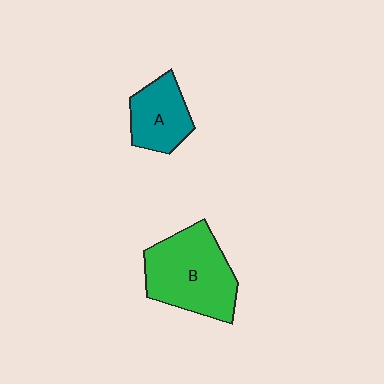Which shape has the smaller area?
Shape A (teal).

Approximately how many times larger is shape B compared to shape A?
Approximately 1.7 times.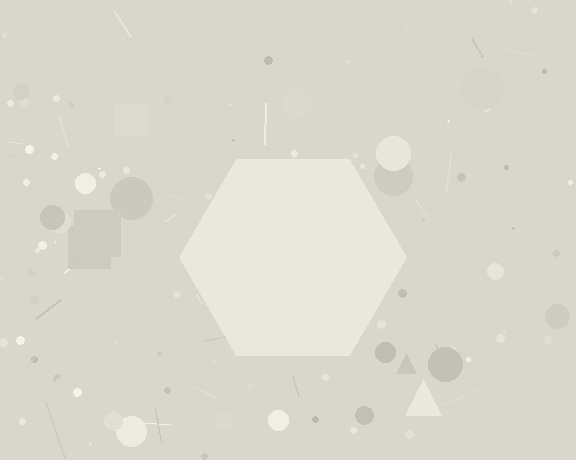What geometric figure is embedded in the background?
A hexagon is embedded in the background.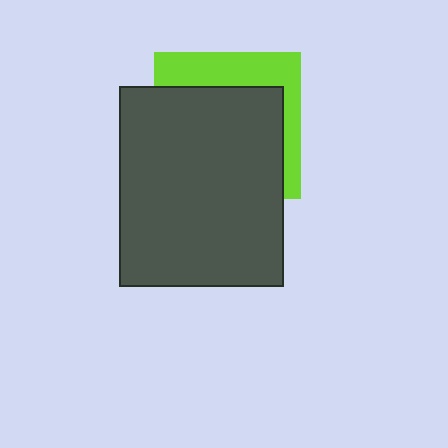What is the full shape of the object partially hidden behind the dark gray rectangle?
The partially hidden object is a lime square.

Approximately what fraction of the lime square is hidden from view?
Roughly 68% of the lime square is hidden behind the dark gray rectangle.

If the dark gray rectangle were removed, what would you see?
You would see the complete lime square.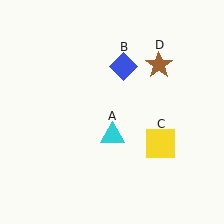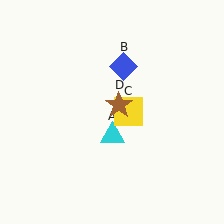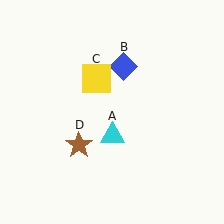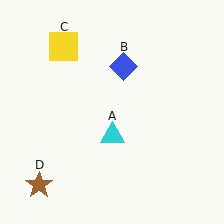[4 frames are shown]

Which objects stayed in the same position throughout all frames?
Cyan triangle (object A) and blue diamond (object B) remained stationary.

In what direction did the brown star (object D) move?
The brown star (object D) moved down and to the left.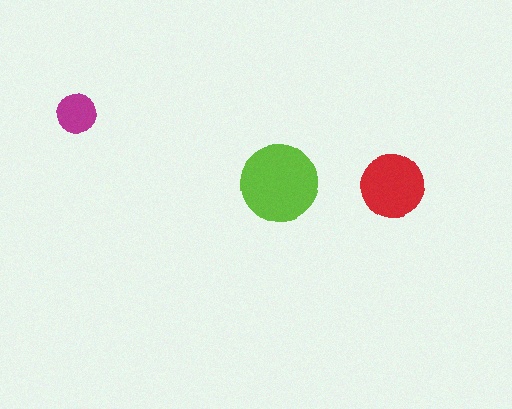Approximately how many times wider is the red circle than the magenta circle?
About 1.5 times wider.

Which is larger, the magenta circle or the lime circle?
The lime one.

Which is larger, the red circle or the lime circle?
The lime one.